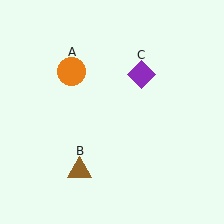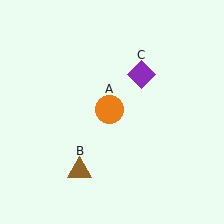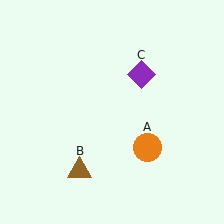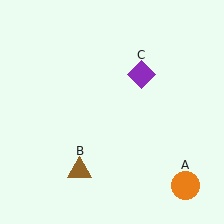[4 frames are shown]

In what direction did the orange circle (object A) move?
The orange circle (object A) moved down and to the right.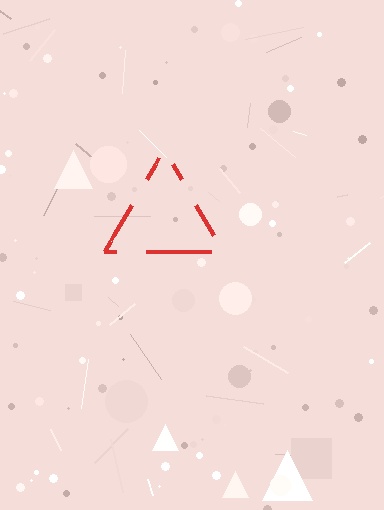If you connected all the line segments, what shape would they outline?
They would outline a triangle.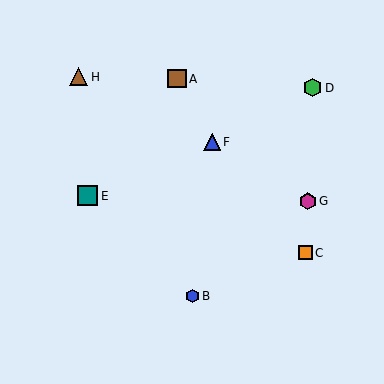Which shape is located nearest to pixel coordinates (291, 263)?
The orange square (labeled C) at (305, 253) is nearest to that location.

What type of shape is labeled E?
Shape E is a teal square.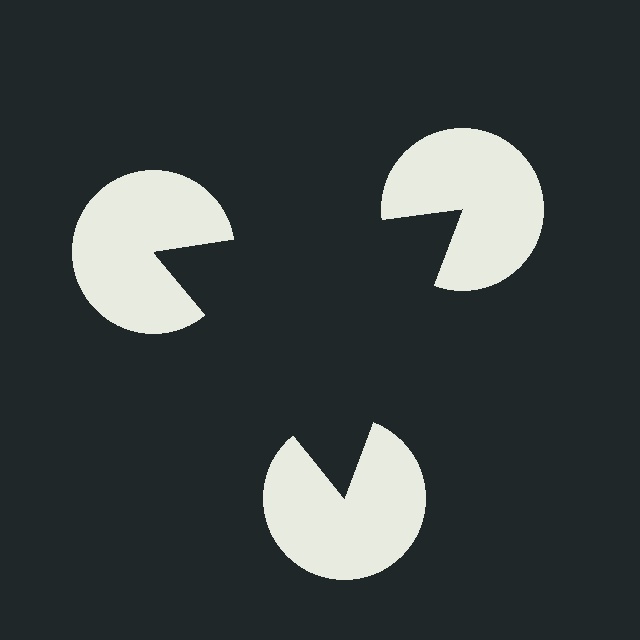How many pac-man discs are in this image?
There are 3 — one at each vertex of the illusory triangle.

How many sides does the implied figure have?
3 sides.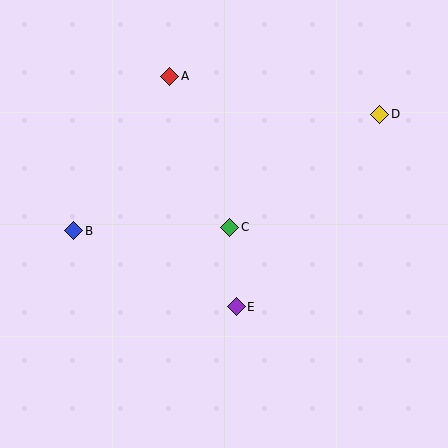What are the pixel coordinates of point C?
Point C is at (230, 227).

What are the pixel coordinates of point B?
Point B is at (74, 231).